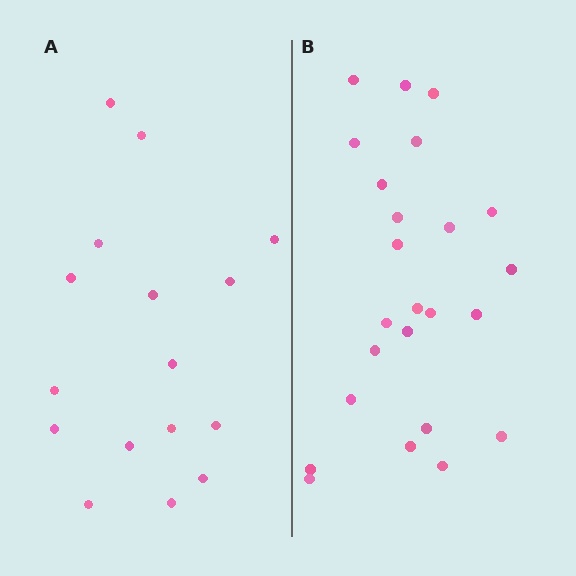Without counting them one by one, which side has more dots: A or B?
Region B (the right region) has more dots.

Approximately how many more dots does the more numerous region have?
Region B has roughly 8 or so more dots than region A.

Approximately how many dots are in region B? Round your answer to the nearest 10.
About 20 dots. (The exact count is 24, which rounds to 20.)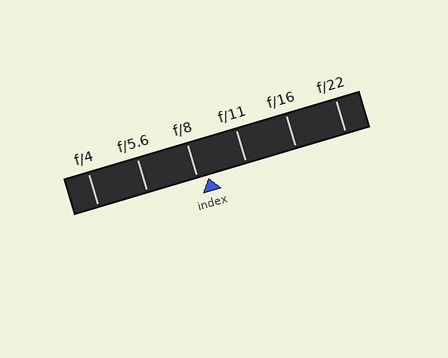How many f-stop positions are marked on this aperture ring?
There are 6 f-stop positions marked.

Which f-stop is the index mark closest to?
The index mark is closest to f/8.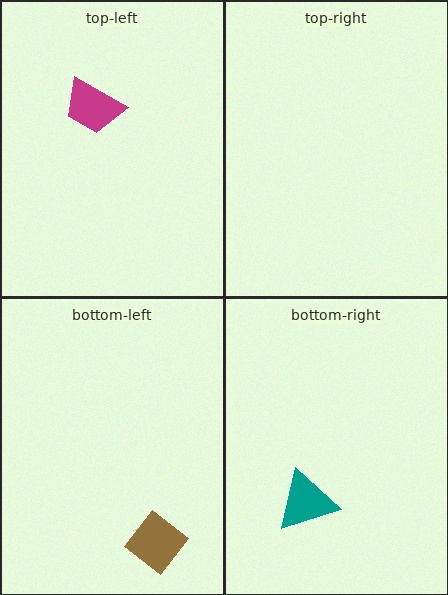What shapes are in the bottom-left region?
The brown diamond.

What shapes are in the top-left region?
The magenta trapezoid.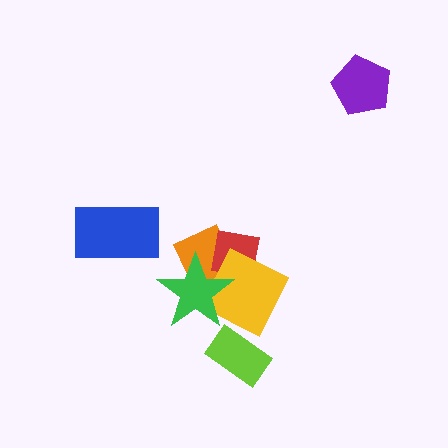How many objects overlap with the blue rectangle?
0 objects overlap with the blue rectangle.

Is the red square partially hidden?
Yes, it is partially covered by another shape.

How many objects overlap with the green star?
3 objects overlap with the green star.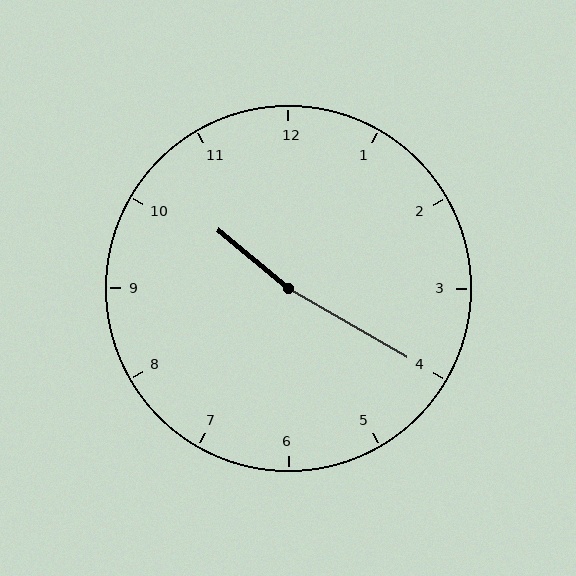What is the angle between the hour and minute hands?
Approximately 170 degrees.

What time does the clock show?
10:20.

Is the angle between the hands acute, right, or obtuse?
It is obtuse.